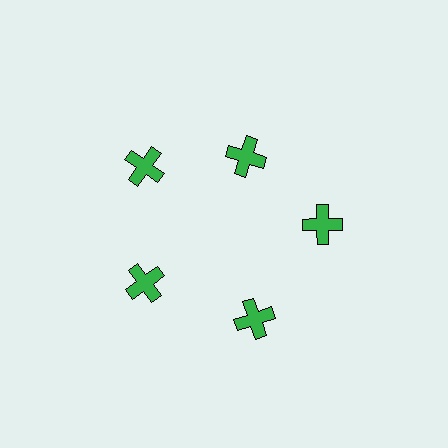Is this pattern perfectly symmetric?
No. The 5 green crosses are arranged in a ring, but one element near the 1 o'clock position is pulled inward toward the center, breaking the 5-fold rotational symmetry.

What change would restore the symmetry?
The symmetry would be restored by moving it outward, back onto the ring so that all 5 crosses sit at equal angles and equal distance from the center.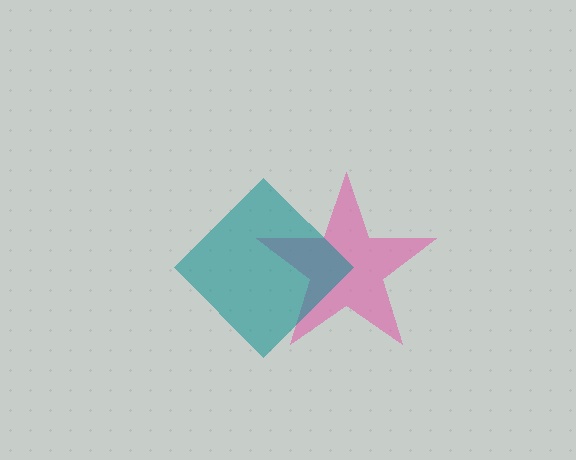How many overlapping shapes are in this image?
There are 2 overlapping shapes in the image.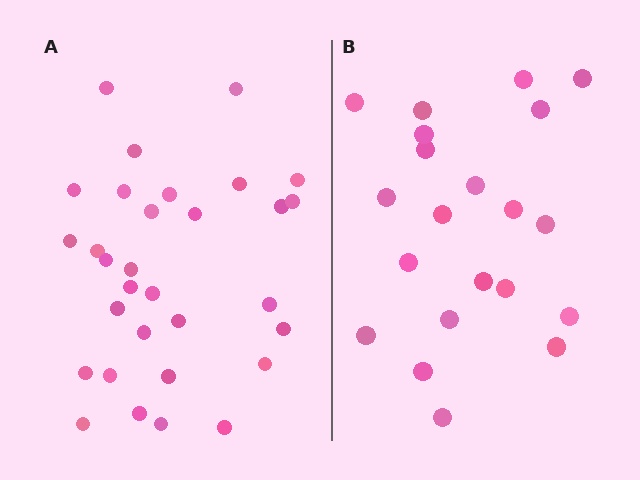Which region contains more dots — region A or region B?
Region A (the left region) has more dots.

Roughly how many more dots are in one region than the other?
Region A has roughly 10 or so more dots than region B.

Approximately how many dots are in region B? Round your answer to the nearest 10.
About 20 dots. (The exact count is 21, which rounds to 20.)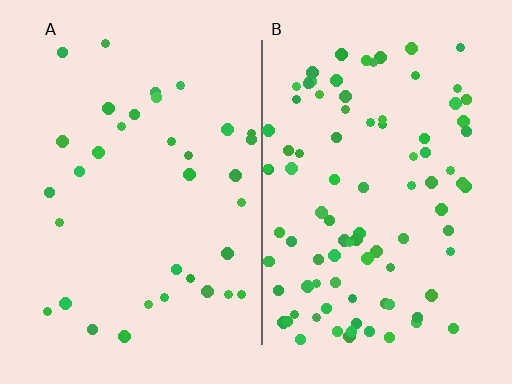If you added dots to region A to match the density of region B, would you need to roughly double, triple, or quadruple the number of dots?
Approximately triple.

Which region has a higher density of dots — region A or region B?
B (the right).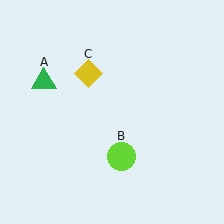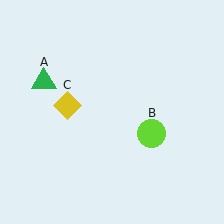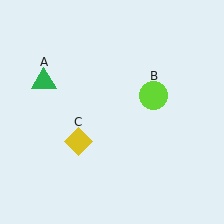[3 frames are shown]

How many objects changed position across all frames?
2 objects changed position: lime circle (object B), yellow diamond (object C).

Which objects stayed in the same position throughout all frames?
Green triangle (object A) remained stationary.